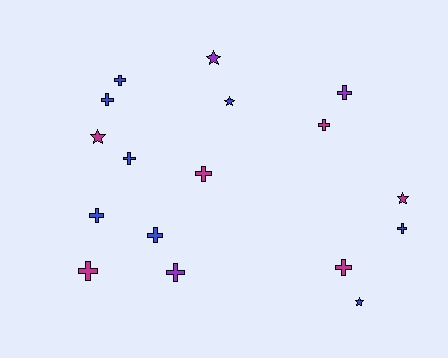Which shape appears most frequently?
Cross, with 12 objects.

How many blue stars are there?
There are 2 blue stars.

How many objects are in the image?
There are 17 objects.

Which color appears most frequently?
Blue, with 8 objects.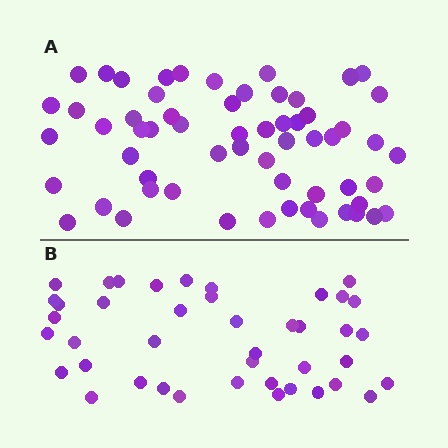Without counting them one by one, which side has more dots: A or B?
Region A (the top region) has more dots.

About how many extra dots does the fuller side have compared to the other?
Region A has approximately 20 more dots than region B.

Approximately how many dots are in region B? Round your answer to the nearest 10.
About 40 dots. (The exact count is 42, which rounds to 40.)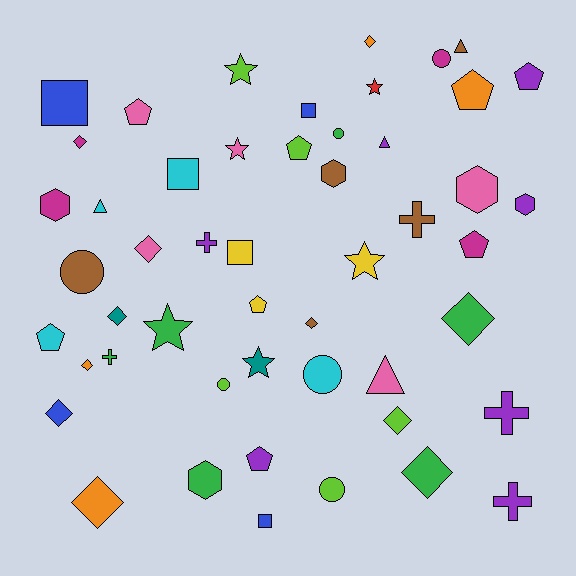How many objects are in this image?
There are 50 objects.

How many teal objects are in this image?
There are 2 teal objects.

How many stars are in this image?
There are 6 stars.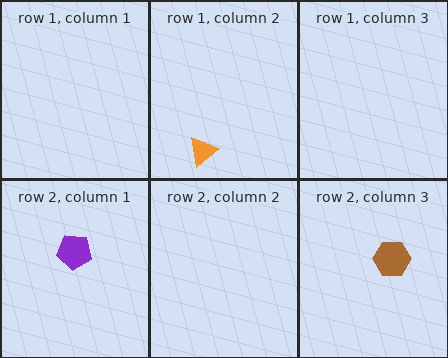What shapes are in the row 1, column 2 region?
The orange triangle.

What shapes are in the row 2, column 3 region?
The brown hexagon.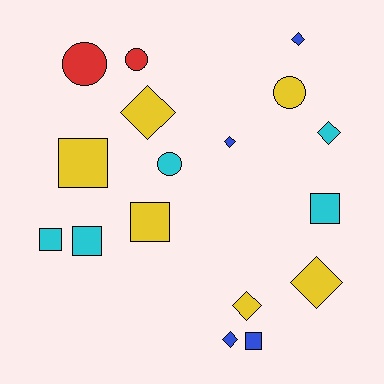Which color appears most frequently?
Yellow, with 6 objects.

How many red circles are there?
There are 2 red circles.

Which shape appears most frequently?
Diamond, with 7 objects.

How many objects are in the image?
There are 17 objects.